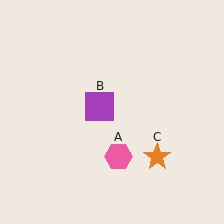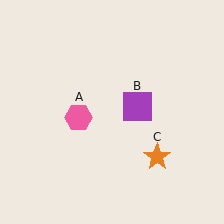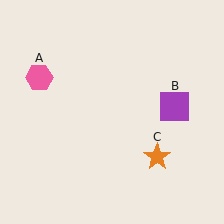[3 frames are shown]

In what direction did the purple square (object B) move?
The purple square (object B) moved right.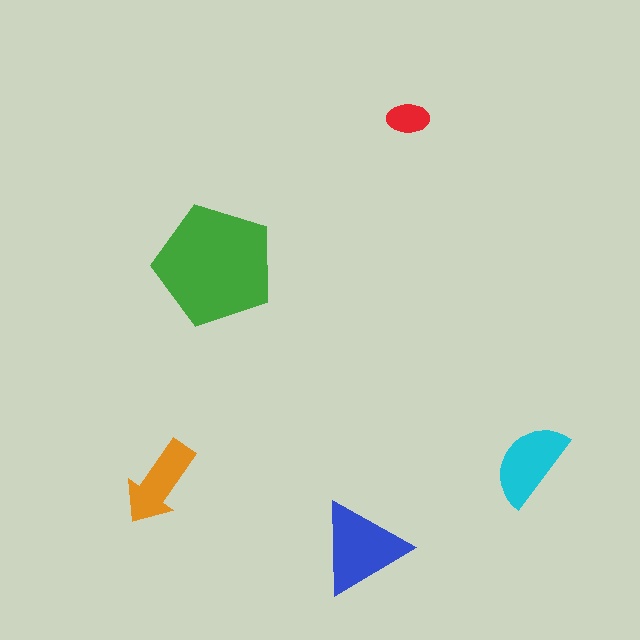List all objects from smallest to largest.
The red ellipse, the orange arrow, the cyan semicircle, the blue triangle, the green pentagon.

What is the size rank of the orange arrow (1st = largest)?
4th.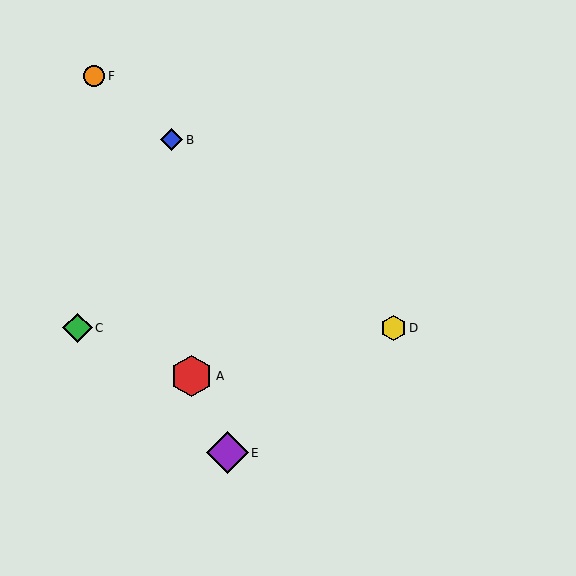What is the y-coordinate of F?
Object F is at y≈76.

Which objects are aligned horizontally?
Objects C, D are aligned horizontally.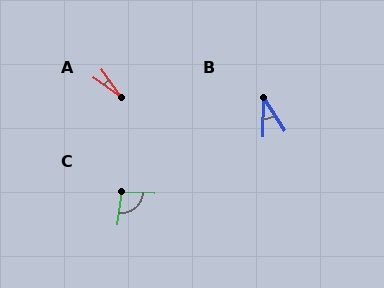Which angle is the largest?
C, at approximately 95 degrees.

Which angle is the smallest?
A, at approximately 19 degrees.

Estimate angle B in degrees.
Approximately 34 degrees.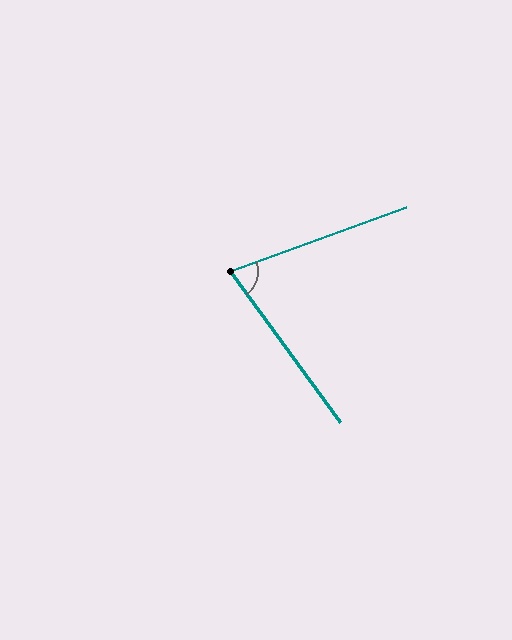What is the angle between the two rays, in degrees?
Approximately 74 degrees.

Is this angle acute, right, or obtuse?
It is acute.